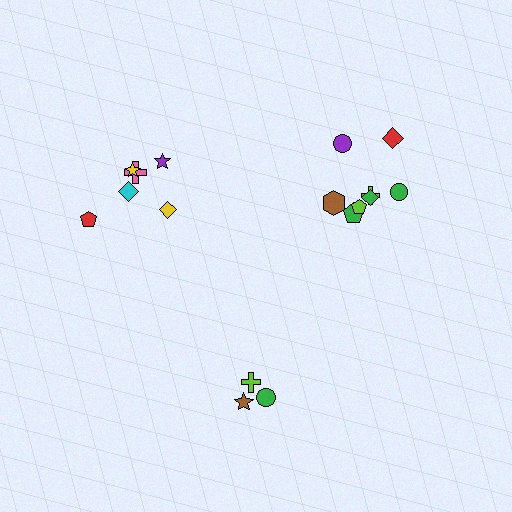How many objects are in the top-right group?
There are 8 objects.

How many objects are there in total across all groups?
There are 17 objects.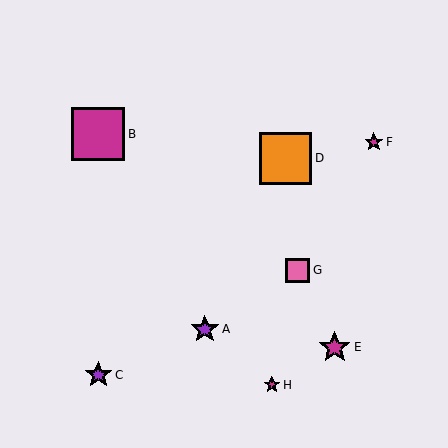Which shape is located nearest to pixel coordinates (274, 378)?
The magenta star (labeled H) at (272, 385) is nearest to that location.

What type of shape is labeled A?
Shape A is a purple star.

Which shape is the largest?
The magenta square (labeled B) is the largest.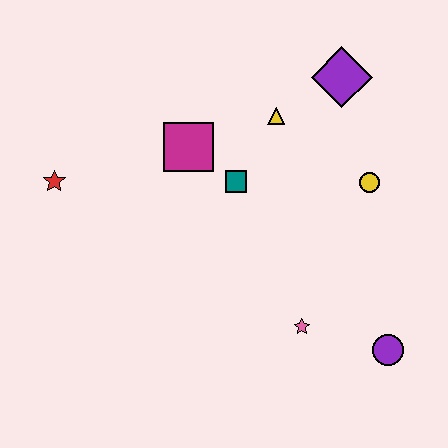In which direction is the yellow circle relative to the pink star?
The yellow circle is above the pink star.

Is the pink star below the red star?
Yes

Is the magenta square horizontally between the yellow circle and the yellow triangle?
No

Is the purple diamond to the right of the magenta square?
Yes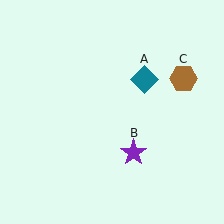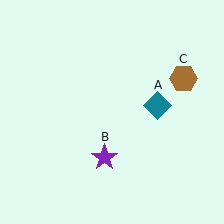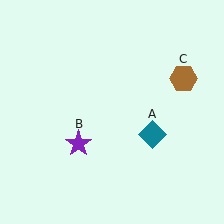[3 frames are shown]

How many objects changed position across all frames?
2 objects changed position: teal diamond (object A), purple star (object B).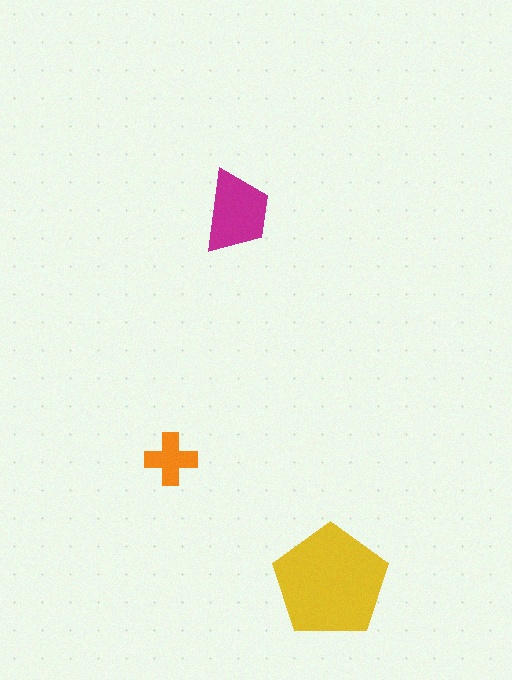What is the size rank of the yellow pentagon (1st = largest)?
1st.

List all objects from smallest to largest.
The orange cross, the magenta trapezoid, the yellow pentagon.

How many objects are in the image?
There are 3 objects in the image.